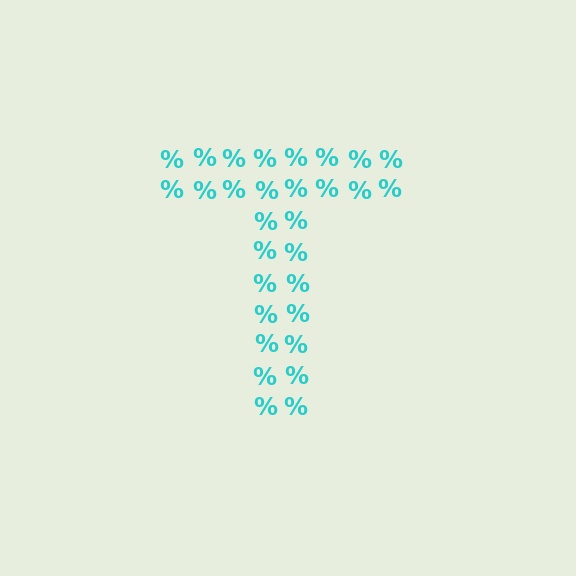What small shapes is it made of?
It is made of small percent signs.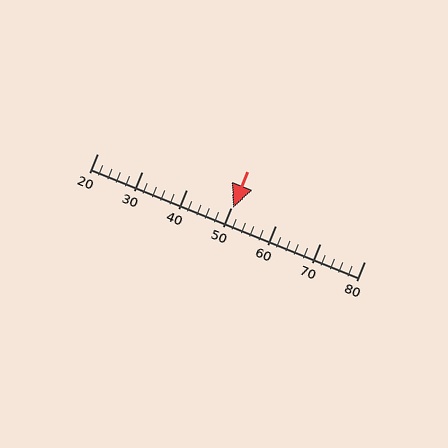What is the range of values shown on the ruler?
The ruler shows values from 20 to 80.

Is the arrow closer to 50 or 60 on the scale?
The arrow is closer to 50.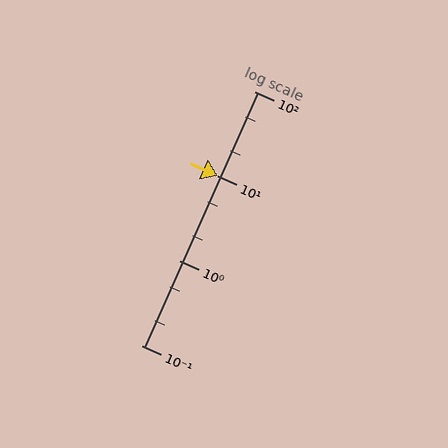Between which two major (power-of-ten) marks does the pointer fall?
The pointer is between 10 and 100.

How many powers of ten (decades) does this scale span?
The scale spans 3 decades, from 0.1 to 100.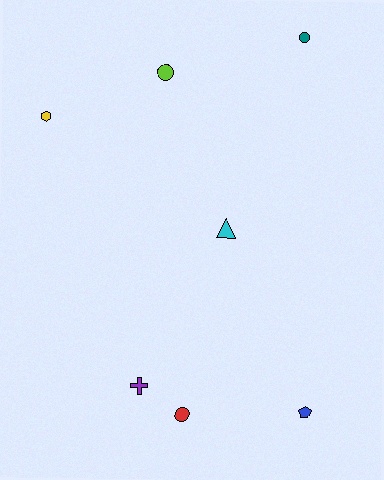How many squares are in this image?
There are no squares.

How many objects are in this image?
There are 7 objects.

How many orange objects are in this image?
There are no orange objects.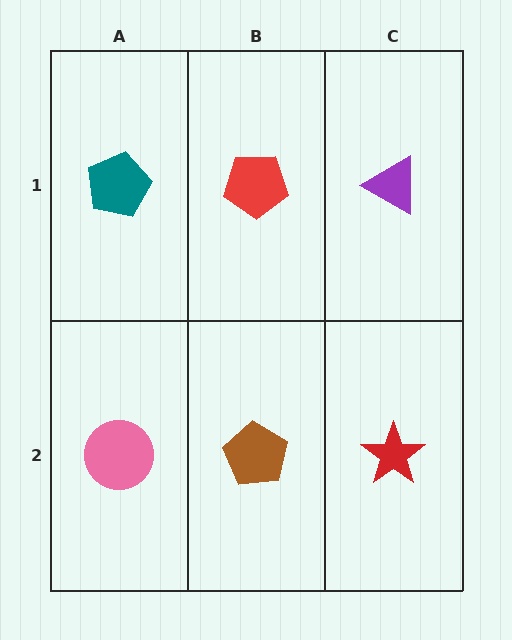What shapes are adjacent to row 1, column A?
A pink circle (row 2, column A), a red pentagon (row 1, column B).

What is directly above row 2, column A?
A teal pentagon.